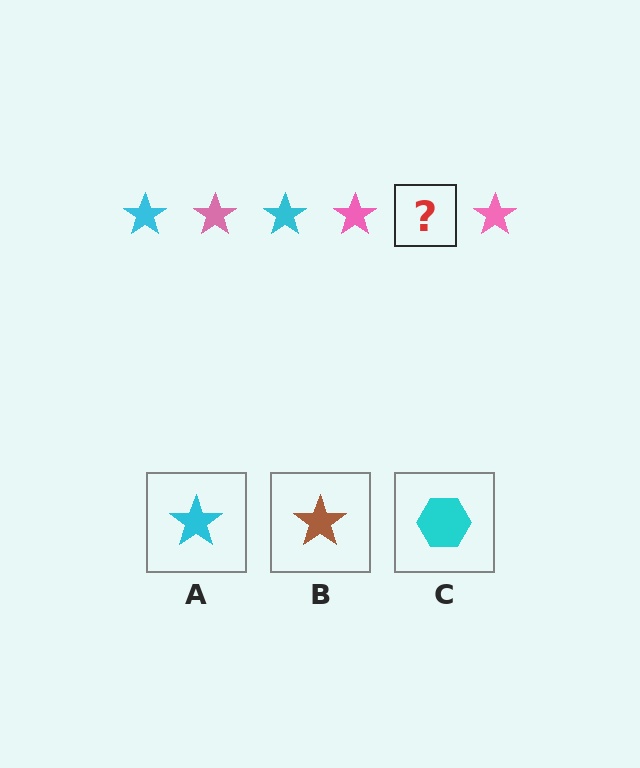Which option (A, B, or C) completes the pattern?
A.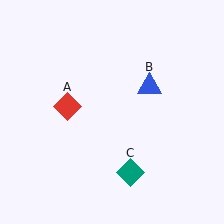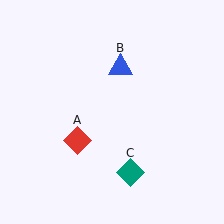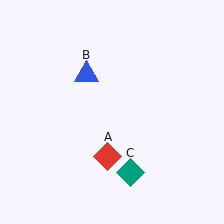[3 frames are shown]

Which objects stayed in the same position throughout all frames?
Teal diamond (object C) remained stationary.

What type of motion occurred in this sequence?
The red diamond (object A), blue triangle (object B) rotated counterclockwise around the center of the scene.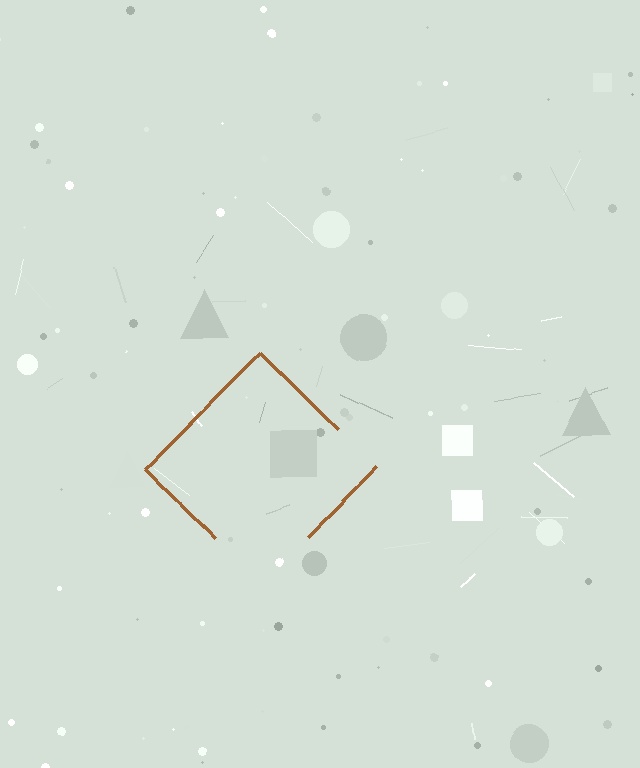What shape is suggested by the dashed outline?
The dashed outline suggests a diamond.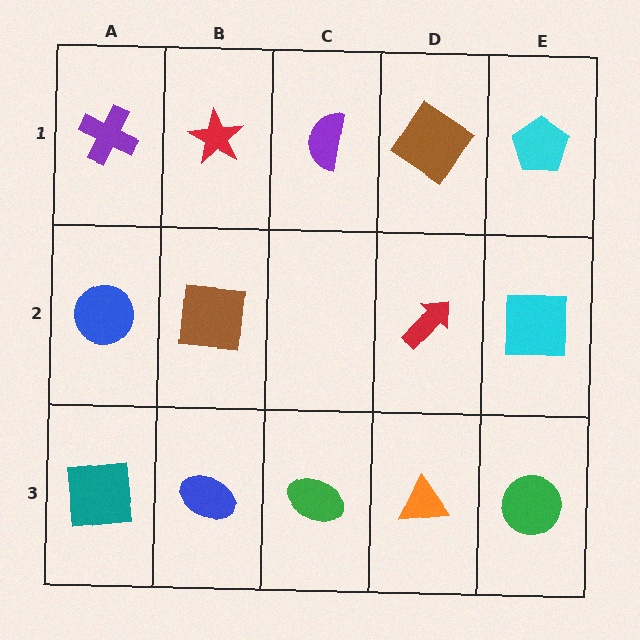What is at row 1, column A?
A purple cross.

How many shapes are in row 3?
5 shapes.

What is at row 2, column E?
A cyan square.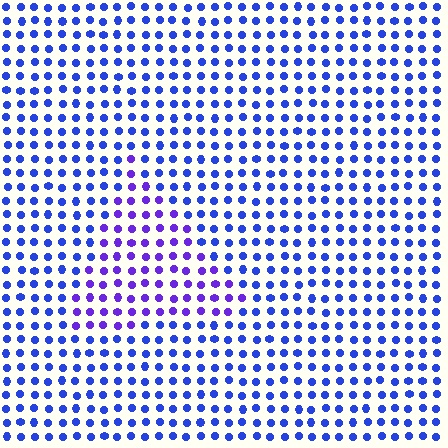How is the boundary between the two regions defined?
The boundary is defined purely by a slight shift in hue (about 32 degrees). Spacing, size, and orientation are identical on both sides.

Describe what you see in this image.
The image is filled with small blue elements in a uniform arrangement. A triangle-shaped region is visible where the elements are tinted to a slightly different hue, forming a subtle color boundary.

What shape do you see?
I see a triangle.